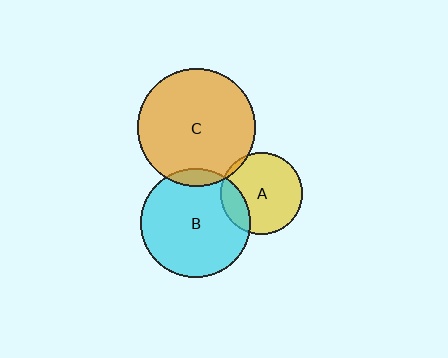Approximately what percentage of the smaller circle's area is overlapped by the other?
Approximately 5%.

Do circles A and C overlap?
Yes.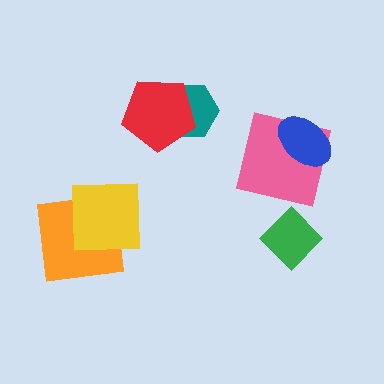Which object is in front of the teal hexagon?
The red pentagon is in front of the teal hexagon.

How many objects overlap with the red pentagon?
1 object overlaps with the red pentagon.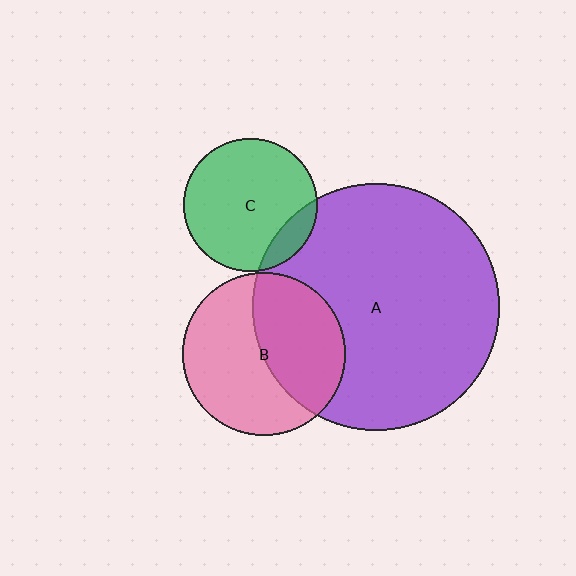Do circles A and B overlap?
Yes.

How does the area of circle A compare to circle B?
Approximately 2.3 times.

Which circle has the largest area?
Circle A (purple).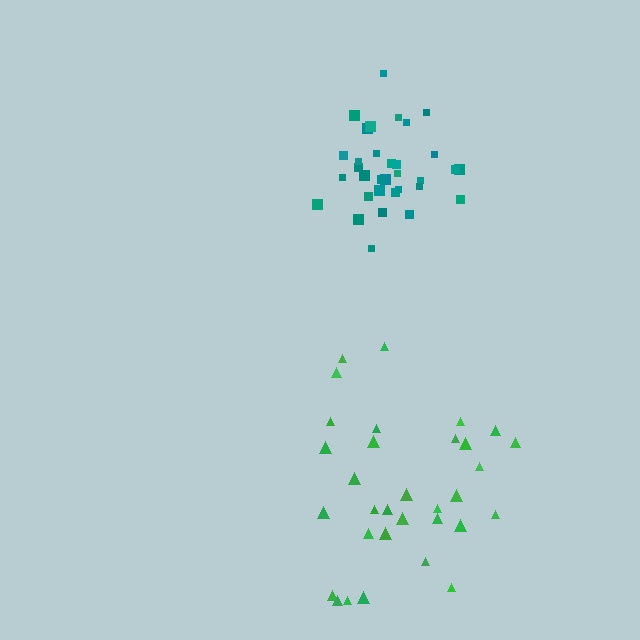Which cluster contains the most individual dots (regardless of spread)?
Teal (33).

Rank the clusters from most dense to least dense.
teal, green.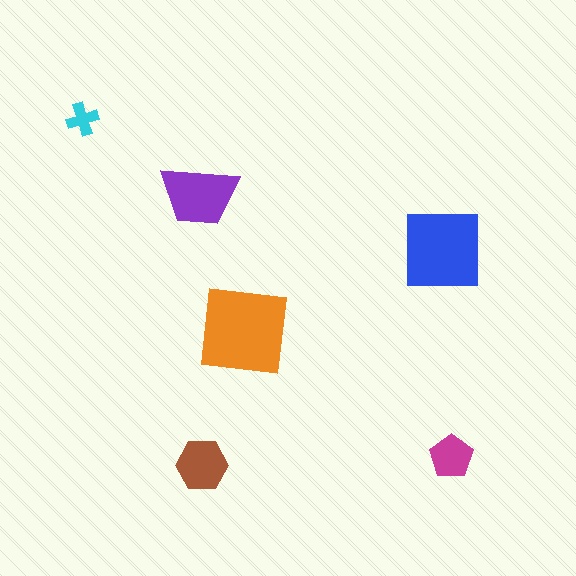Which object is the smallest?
The cyan cross.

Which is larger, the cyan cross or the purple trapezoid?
The purple trapezoid.